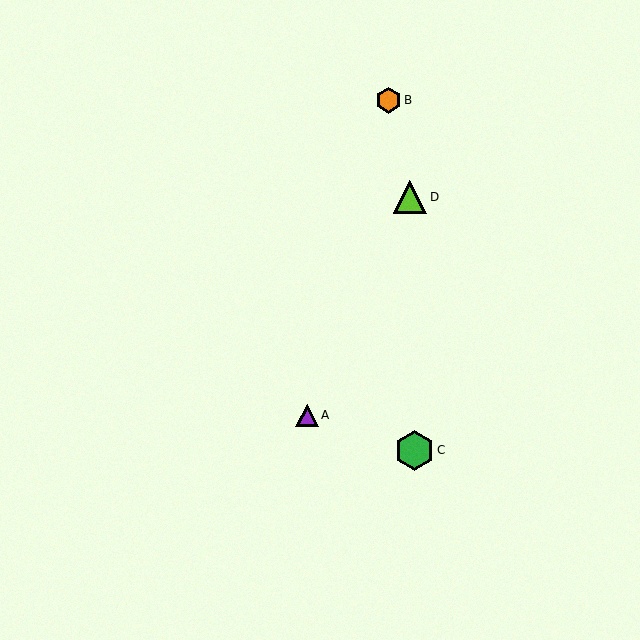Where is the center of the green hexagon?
The center of the green hexagon is at (414, 450).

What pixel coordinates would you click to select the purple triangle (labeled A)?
Click at (307, 415) to select the purple triangle A.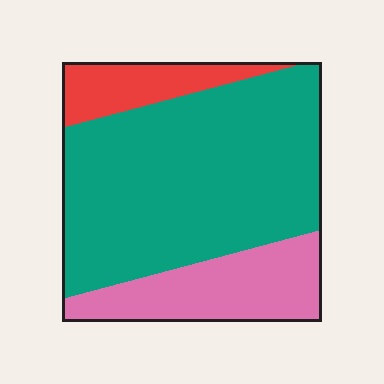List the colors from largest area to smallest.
From largest to smallest: teal, pink, red.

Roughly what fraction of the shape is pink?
Pink takes up about one fifth (1/5) of the shape.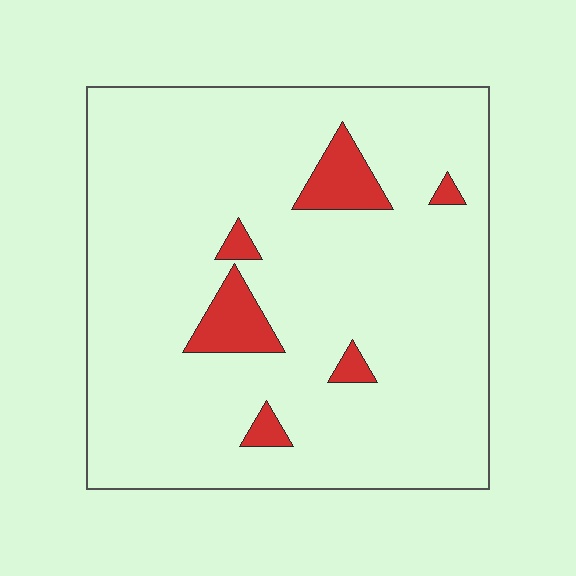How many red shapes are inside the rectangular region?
6.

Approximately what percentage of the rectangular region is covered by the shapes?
Approximately 10%.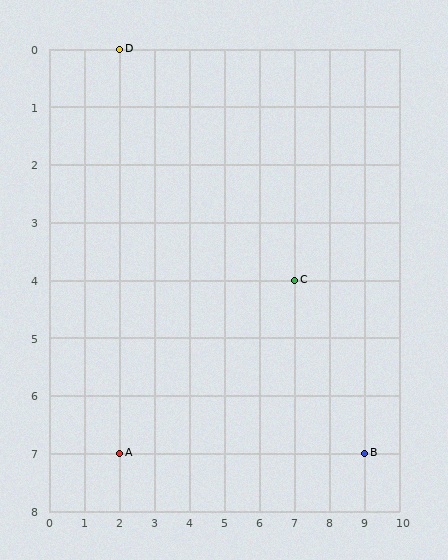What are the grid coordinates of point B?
Point B is at grid coordinates (9, 7).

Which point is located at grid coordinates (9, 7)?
Point B is at (9, 7).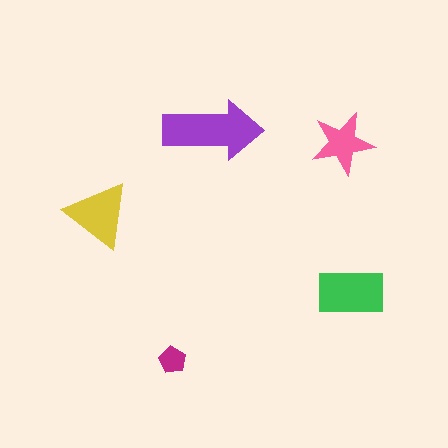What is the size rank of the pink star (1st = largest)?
4th.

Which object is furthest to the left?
The yellow triangle is leftmost.